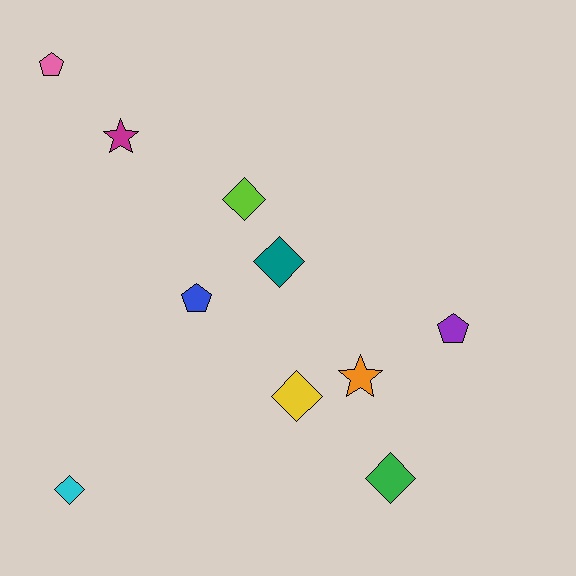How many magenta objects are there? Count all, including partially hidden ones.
There is 1 magenta object.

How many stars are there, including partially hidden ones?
There are 2 stars.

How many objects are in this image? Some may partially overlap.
There are 10 objects.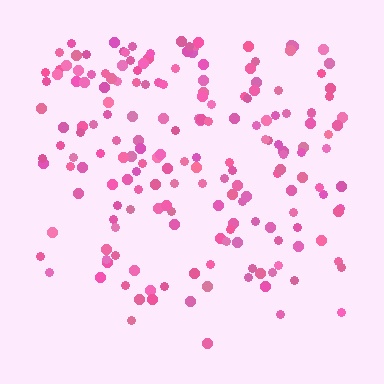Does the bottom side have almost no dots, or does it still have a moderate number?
Still a moderate number, just noticeably fewer than the top.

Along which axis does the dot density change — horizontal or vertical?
Vertical.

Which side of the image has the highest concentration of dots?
The top.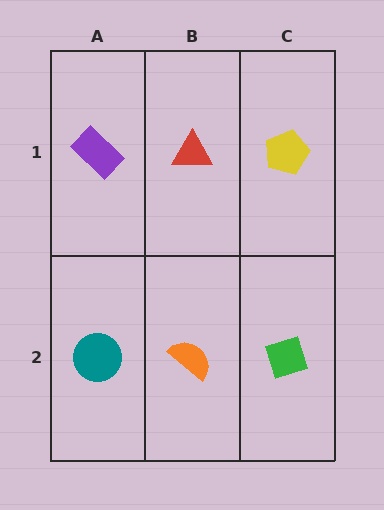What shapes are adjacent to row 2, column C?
A yellow pentagon (row 1, column C), an orange semicircle (row 2, column B).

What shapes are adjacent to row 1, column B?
An orange semicircle (row 2, column B), a purple rectangle (row 1, column A), a yellow pentagon (row 1, column C).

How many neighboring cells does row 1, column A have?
2.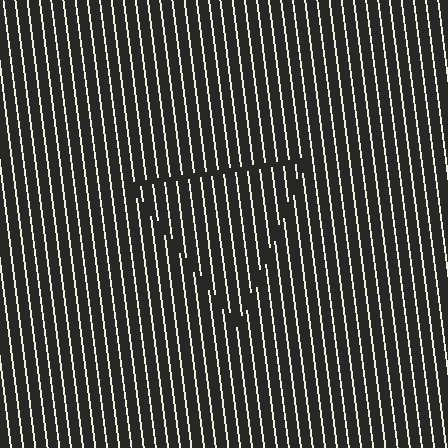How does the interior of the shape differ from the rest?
The interior of the shape contains the same grating, shifted by half a period — the contour is defined by the phase discontinuity where line-ends from the inner and outer gratings abut.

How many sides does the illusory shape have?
3 sides — the line-ends trace a triangle.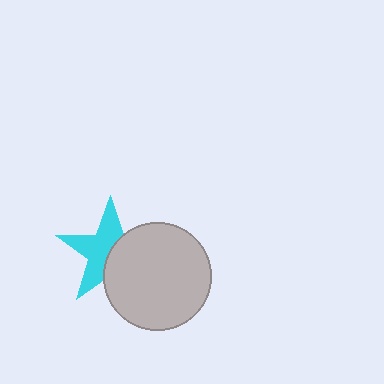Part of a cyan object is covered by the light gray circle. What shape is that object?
It is a star.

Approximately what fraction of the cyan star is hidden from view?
Roughly 44% of the cyan star is hidden behind the light gray circle.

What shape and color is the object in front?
The object in front is a light gray circle.